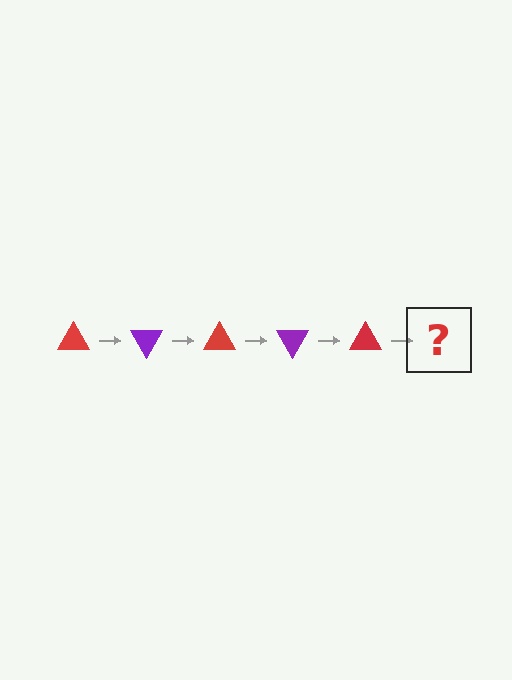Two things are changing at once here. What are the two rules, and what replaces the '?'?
The two rules are that it rotates 60 degrees each step and the color cycles through red and purple. The '?' should be a purple triangle, rotated 300 degrees from the start.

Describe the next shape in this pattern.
It should be a purple triangle, rotated 300 degrees from the start.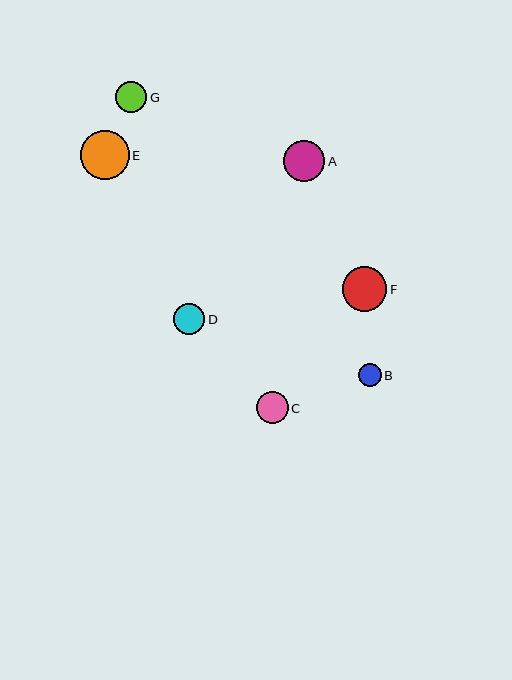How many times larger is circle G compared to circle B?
Circle G is approximately 1.4 times the size of circle B.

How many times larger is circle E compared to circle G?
Circle E is approximately 1.6 times the size of circle G.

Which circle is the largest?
Circle E is the largest with a size of approximately 49 pixels.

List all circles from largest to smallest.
From largest to smallest: E, F, A, C, D, G, B.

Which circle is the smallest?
Circle B is the smallest with a size of approximately 22 pixels.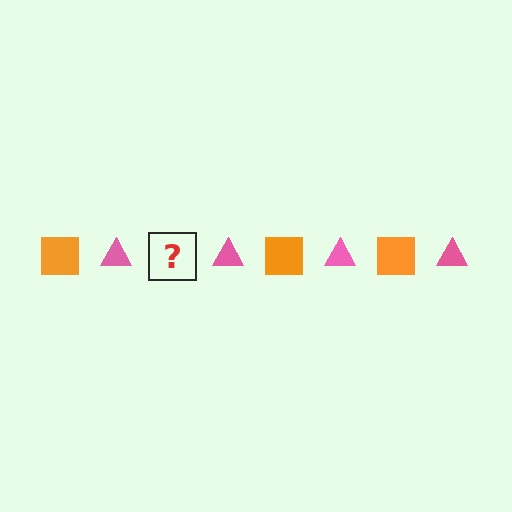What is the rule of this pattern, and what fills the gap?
The rule is that the pattern alternates between orange square and pink triangle. The gap should be filled with an orange square.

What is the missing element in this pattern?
The missing element is an orange square.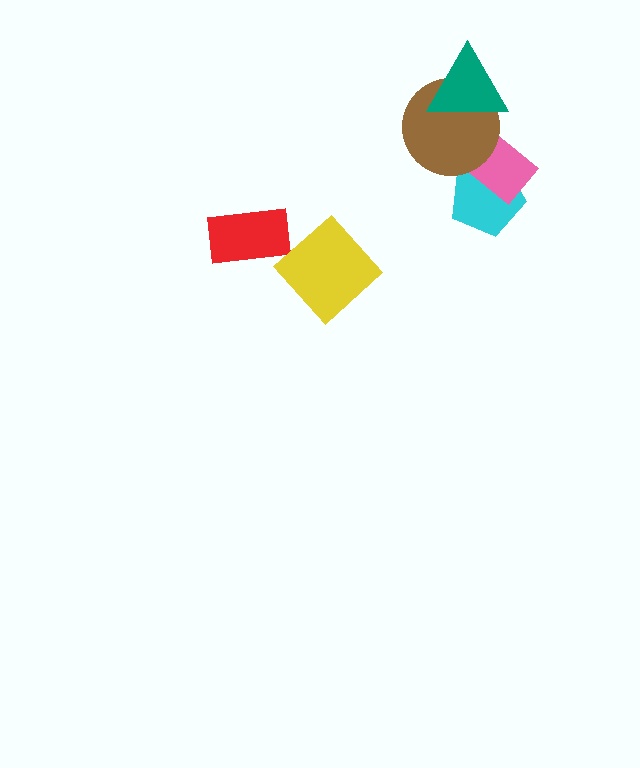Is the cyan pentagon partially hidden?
Yes, it is partially covered by another shape.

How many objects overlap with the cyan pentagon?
2 objects overlap with the cyan pentagon.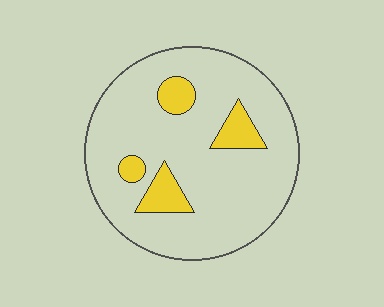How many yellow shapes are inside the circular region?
4.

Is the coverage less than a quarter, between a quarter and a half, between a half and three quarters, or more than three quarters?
Less than a quarter.